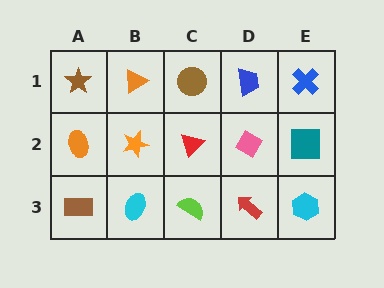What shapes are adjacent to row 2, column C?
A brown circle (row 1, column C), a lime semicircle (row 3, column C), an orange star (row 2, column B), a pink diamond (row 2, column D).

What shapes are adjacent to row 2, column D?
A blue trapezoid (row 1, column D), a red arrow (row 3, column D), a red triangle (row 2, column C), a teal square (row 2, column E).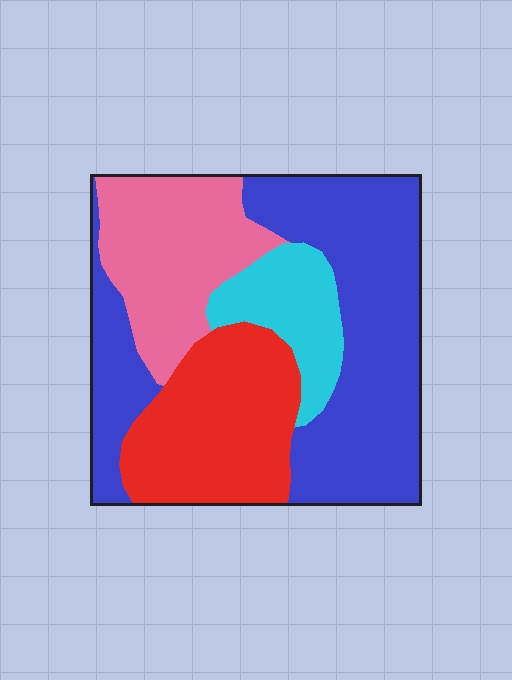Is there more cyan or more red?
Red.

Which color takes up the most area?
Blue, at roughly 45%.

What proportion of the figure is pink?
Pink covers about 20% of the figure.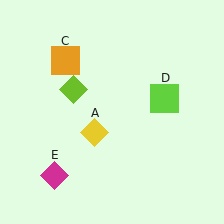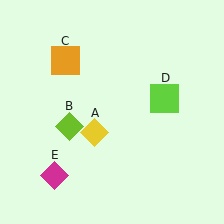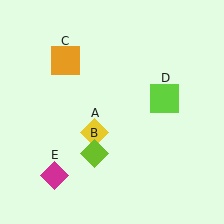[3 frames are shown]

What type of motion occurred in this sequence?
The lime diamond (object B) rotated counterclockwise around the center of the scene.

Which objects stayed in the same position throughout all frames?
Yellow diamond (object A) and orange square (object C) and lime square (object D) and magenta diamond (object E) remained stationary.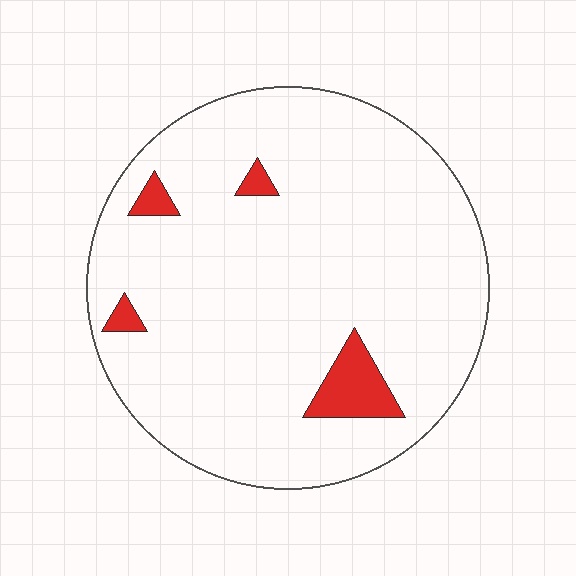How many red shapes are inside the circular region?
4.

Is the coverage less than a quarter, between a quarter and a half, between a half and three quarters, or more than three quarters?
Less than a quarter.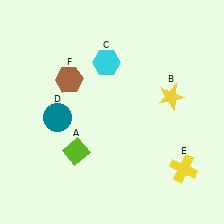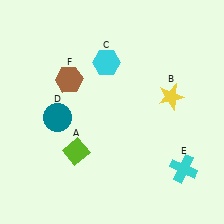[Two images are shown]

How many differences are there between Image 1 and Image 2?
There is 1 difference between the two images.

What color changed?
The cross (E) changed from yellow in Image 1 to cyan in Image 2.